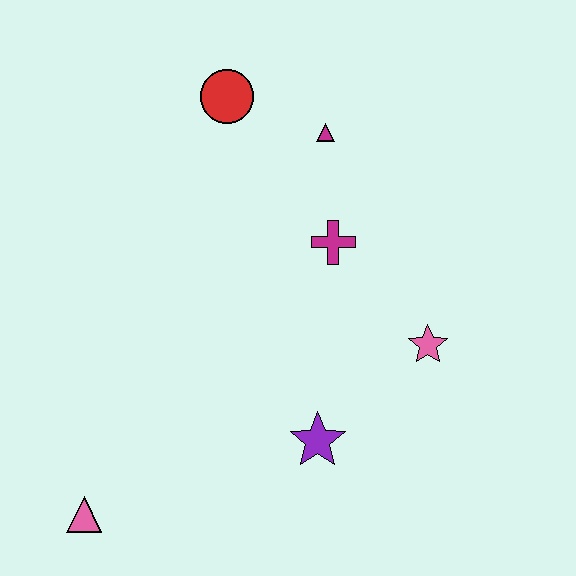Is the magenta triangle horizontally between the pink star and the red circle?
Yes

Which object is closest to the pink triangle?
The purple star is closest to the pink triangle.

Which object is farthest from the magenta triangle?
The pink triangle is farthest from the magenta triangle.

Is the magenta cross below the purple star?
No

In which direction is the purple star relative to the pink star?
The purple star is to the left of the pink star.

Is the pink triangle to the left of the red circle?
Yes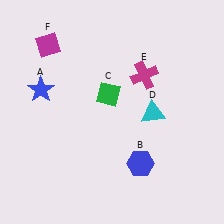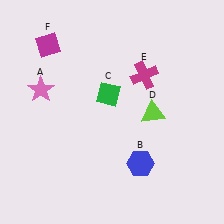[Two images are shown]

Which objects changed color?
A changed from blue to pink. D changed from cyan to lime.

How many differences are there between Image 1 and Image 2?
There are 2 differences between the two images.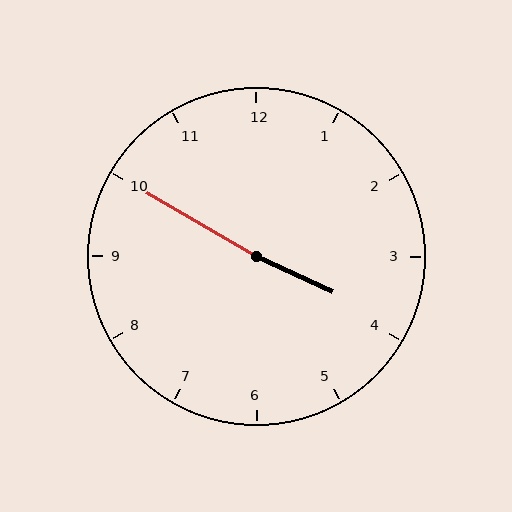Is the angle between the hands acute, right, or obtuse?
It is obtuse.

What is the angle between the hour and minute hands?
Approximately 175 degrees.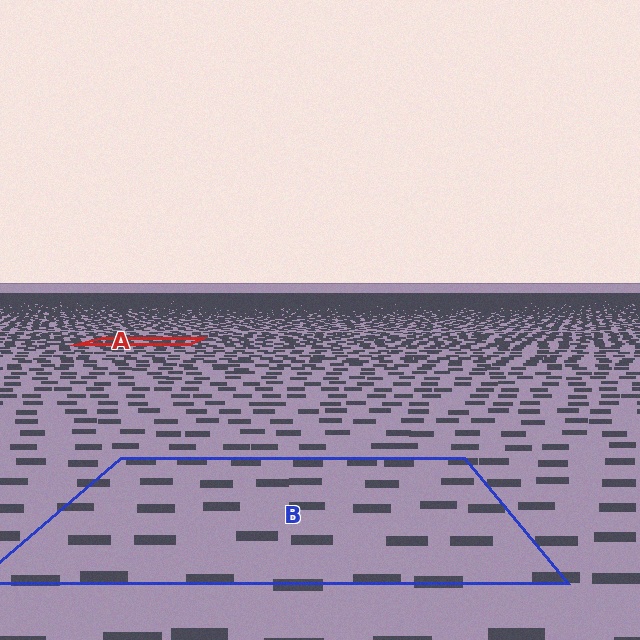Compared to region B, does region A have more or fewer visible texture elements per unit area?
Region A has more texture elements per unit area — they are packed more densely because it is farther away.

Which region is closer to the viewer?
Region B is closer. The texture elements there are larger and more spread out.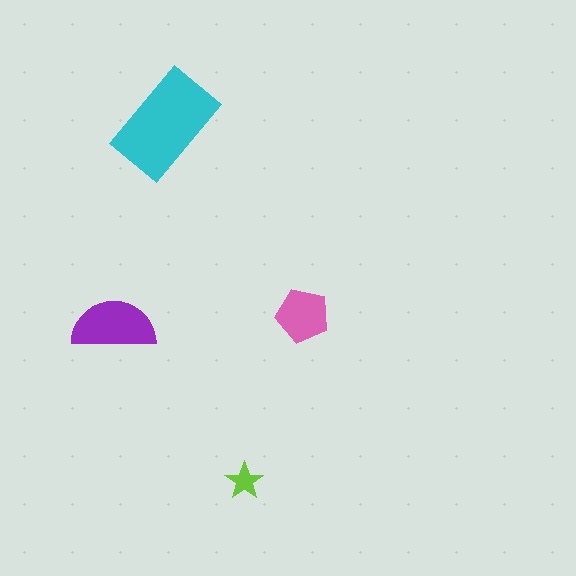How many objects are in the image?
There are 4 objects in the image.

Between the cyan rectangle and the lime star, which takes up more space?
The cyan rectangle.